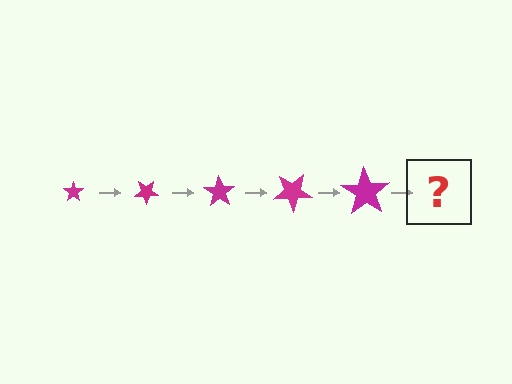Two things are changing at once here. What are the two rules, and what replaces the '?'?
The two rules are that the star grows larger each step and it rotates 35 degrees each step. The '?' should be a star, larger than the previous one and rotated 175 degrees from the start.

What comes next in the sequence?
The next element should be a star, larger than the previous one and rotated 175 degrees from the start.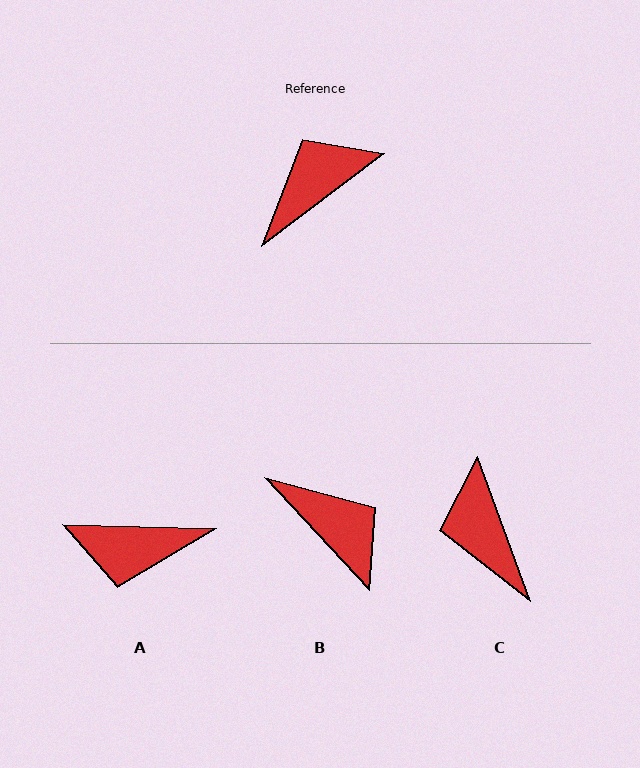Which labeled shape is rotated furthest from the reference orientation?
A, about 141 degrees away.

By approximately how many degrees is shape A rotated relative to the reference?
Approximately 141 degrees counter-clockwise.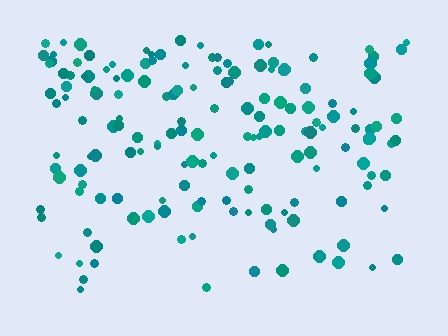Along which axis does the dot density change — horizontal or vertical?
Vertical.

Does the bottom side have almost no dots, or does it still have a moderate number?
Still a moderate number, just noticeably fewer than the top.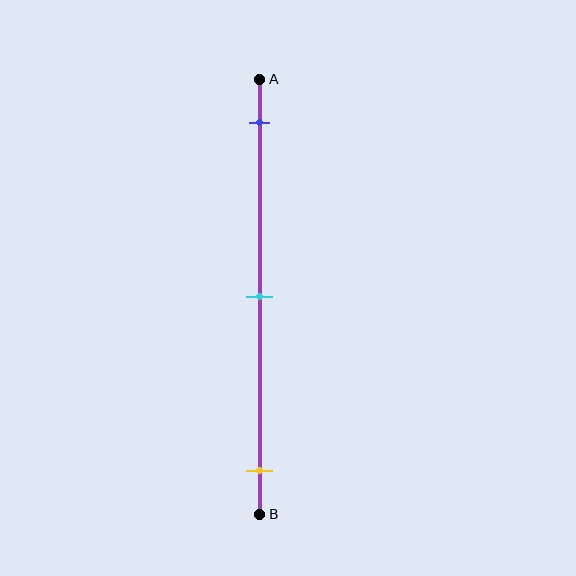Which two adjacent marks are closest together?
The blue and cyan marks are the closest adjacent pair.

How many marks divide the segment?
There are 3 marks dividing the segment.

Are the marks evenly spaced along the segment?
Yes, the marks are approximately evenly spaced.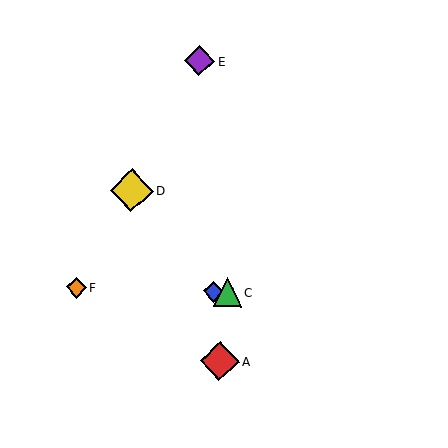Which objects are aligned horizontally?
Objects B, C, F are aligned horizontally.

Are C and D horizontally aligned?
No, C is at y≈292 and D is at y≈190.